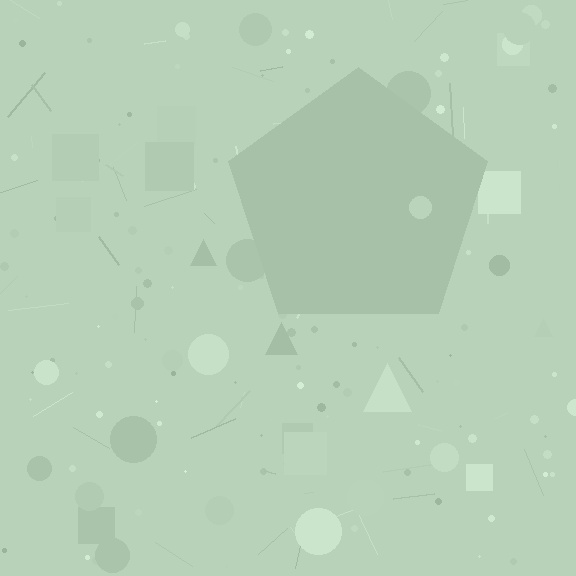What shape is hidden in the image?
A pentagon is hidden in the image.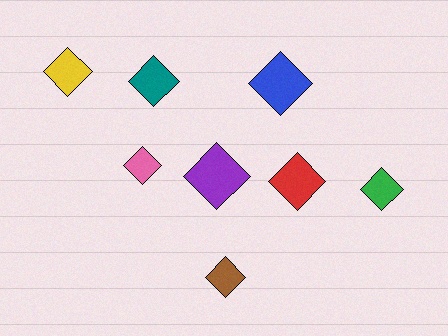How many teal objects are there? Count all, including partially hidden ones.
There is 1 teal object.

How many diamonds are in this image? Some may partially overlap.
There are 8 diamonds.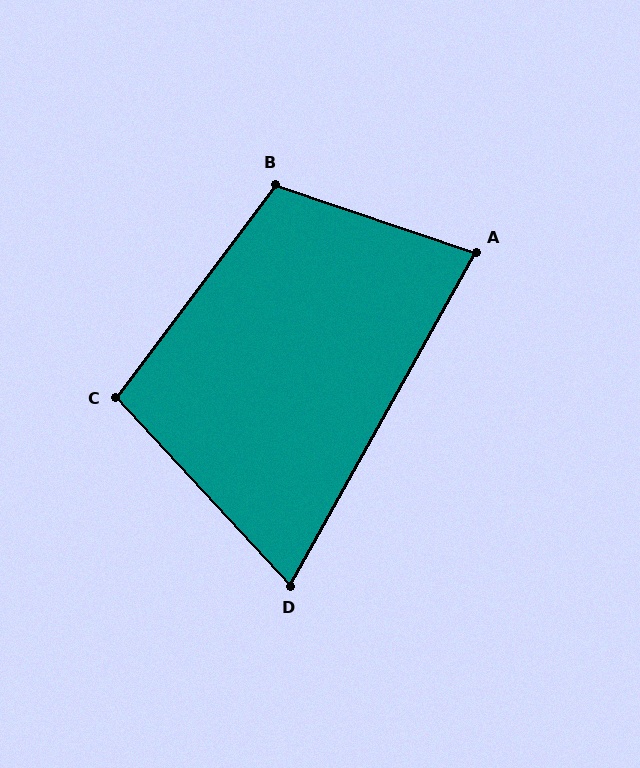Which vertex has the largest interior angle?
B, at approximately 108 degrees.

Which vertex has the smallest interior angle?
D, at approximately 72 degrees.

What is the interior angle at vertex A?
Approximately 80 degrees (acute).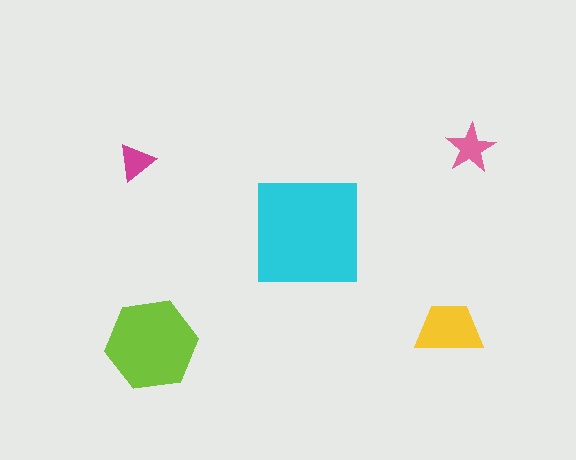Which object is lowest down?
The lime hexagon is bottommost.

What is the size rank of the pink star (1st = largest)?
4th.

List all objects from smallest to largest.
The magenta triangle, the pink star, the yellow trapezoid, the lime hexagon, the cyan square.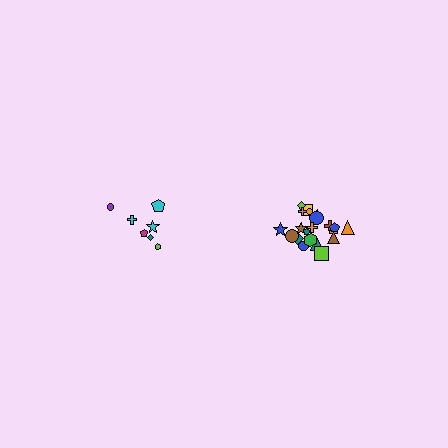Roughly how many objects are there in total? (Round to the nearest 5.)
Roughly 30 objects in total.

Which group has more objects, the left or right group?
The right group.